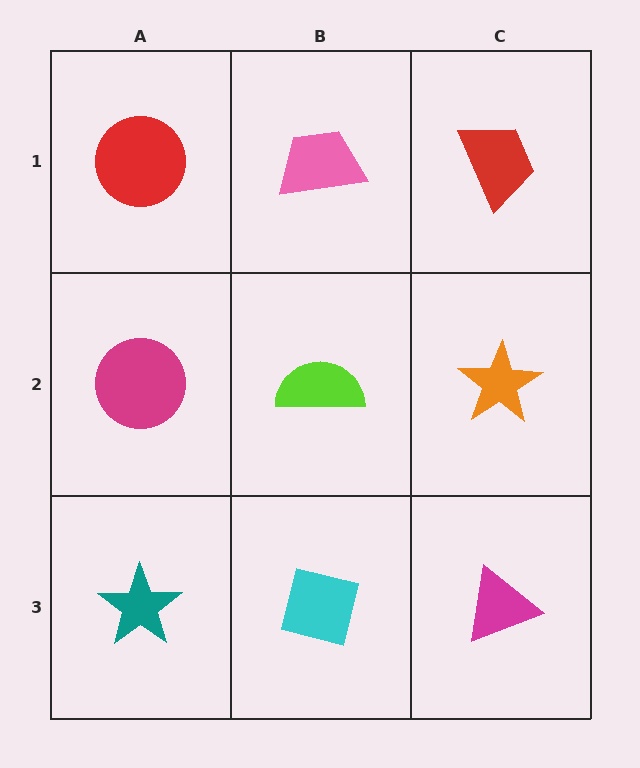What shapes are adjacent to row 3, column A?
A magenta circle (row 2, column A), a cyan square (row 3, column B).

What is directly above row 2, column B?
A pink trapezoid.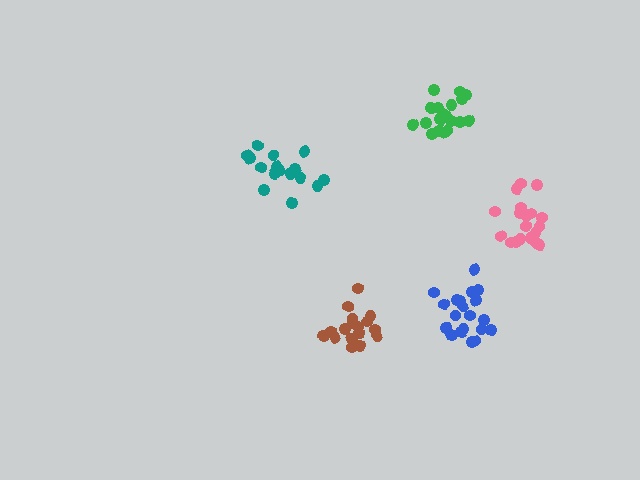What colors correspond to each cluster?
The clusters are colored: pink, blue, teal, brown, green.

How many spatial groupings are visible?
There are 5 spatial groupings.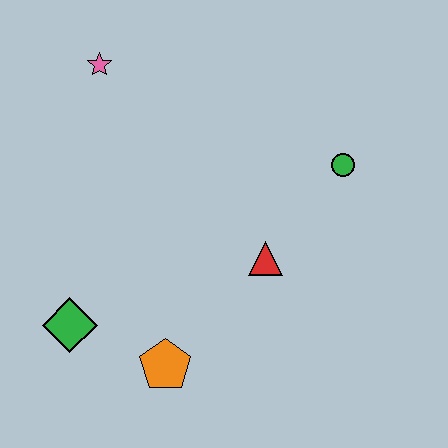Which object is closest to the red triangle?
The green circle is closest to the red triangle.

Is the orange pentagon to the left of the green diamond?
No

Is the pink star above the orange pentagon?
Yes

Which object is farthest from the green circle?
The green diamond is farthest from the green circle.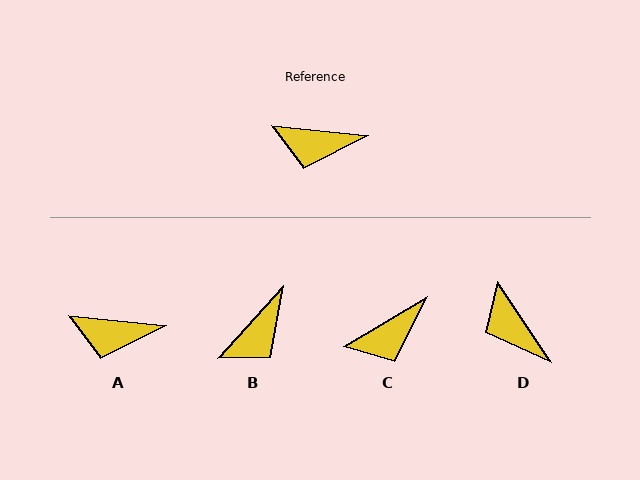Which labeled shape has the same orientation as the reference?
A.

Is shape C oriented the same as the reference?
No, it is off by about 37 degrees.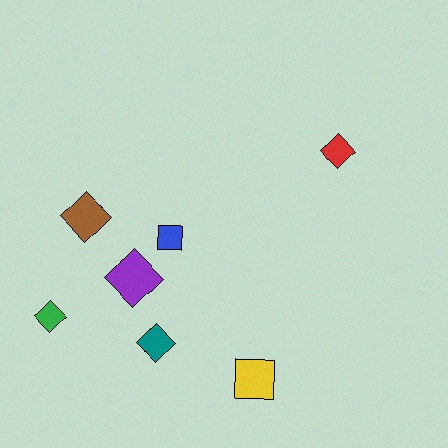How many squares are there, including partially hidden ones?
There are 2 squares.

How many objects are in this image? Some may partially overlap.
There are 7 objects.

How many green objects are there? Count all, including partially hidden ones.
There is 1 green object.